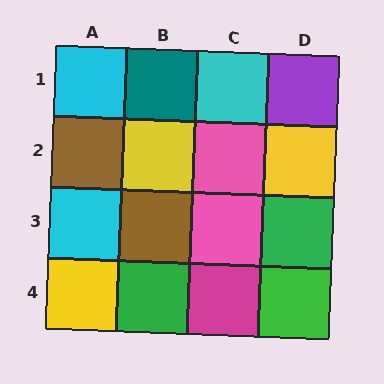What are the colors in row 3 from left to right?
Cyan, brown, pink, green.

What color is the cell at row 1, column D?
Purple.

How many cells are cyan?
3 cells are cyan.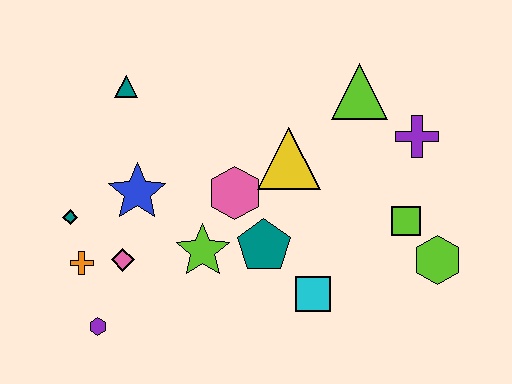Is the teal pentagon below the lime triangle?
Yes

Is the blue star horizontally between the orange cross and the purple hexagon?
No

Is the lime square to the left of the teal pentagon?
No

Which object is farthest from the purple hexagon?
The purple cross is farthest from the purple hexagon.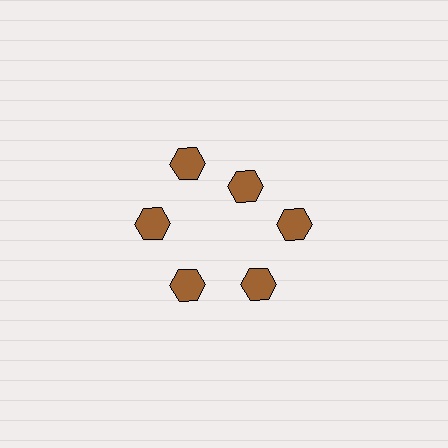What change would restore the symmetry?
The symmetry would be restored by moving it outward, back onto the ring so that all 6 hexagons sit at equal angles and equal distance from the center.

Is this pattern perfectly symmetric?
No. The 6 brown hexagons are arranged in a ring, but one element near the 1 o'clock position is pulled inward toward the center, breaking the 6-fold rotational symmetry.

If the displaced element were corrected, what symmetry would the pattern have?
It would have 6-fold rotational symmetry — the pattern would map onto itself every 60 degrees.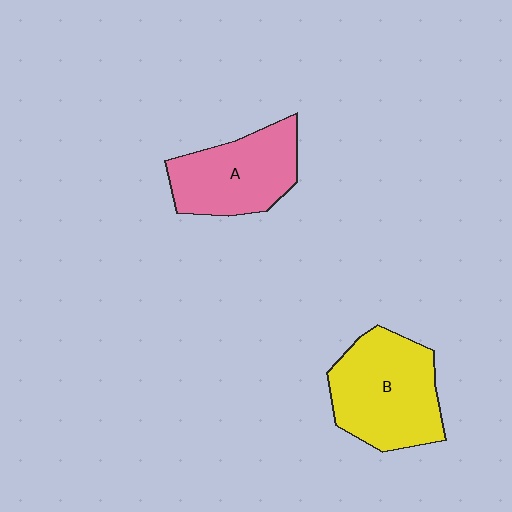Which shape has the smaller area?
Shape A (pink).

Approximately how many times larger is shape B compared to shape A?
Approximately 1.2 times.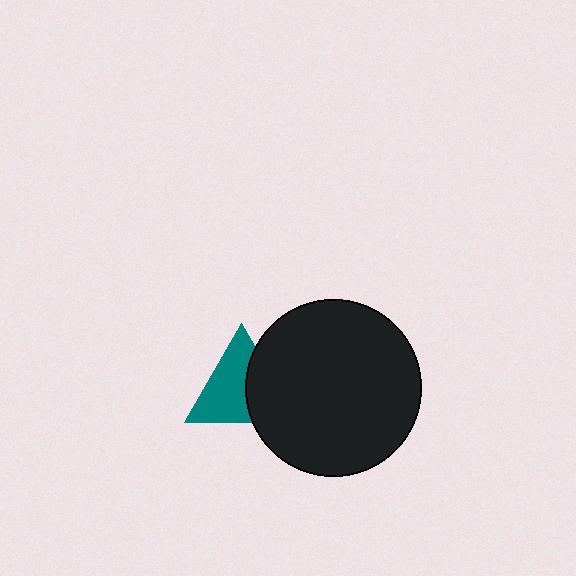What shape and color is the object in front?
The object in front is a black circle.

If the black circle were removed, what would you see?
You would see the complete teal triangle.